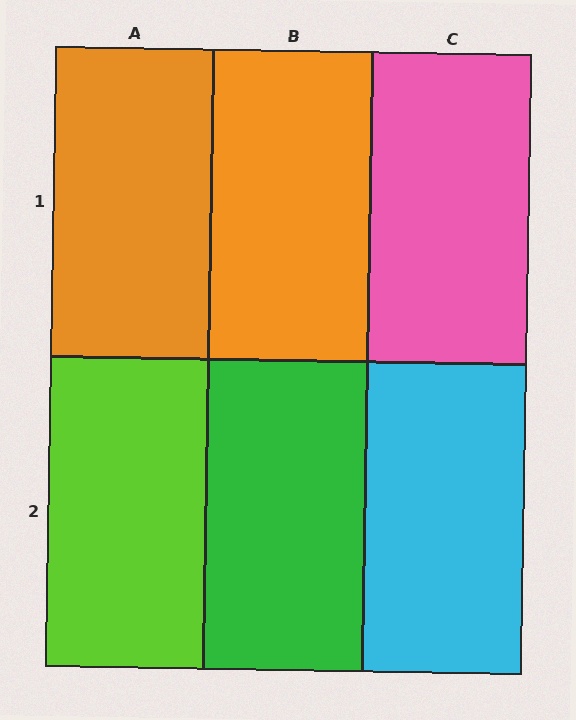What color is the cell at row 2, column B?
Green.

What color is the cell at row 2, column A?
Lime.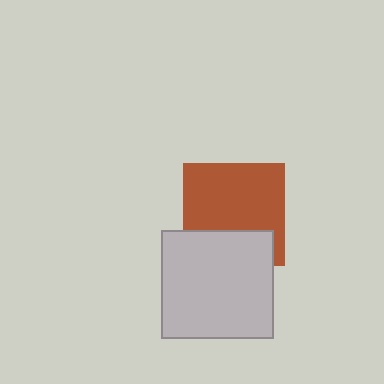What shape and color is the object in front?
The object in front is a light gray rectangle.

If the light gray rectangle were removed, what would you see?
You would see the complete brown square.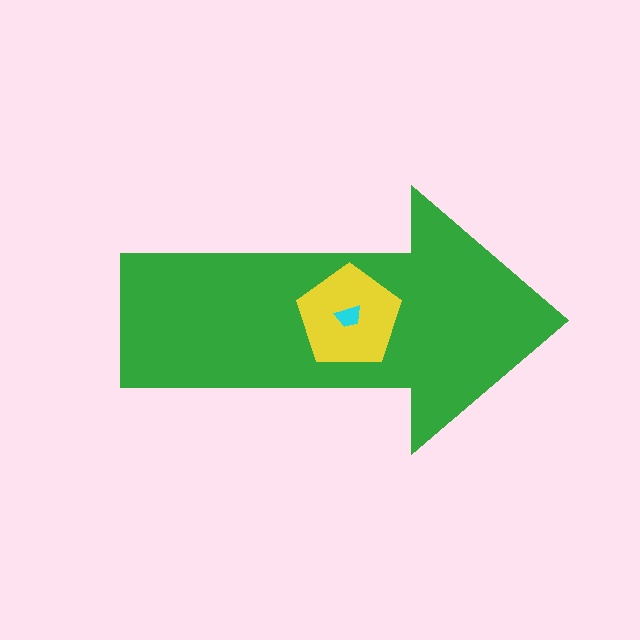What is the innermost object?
The cyan trapezoid.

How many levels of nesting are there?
3.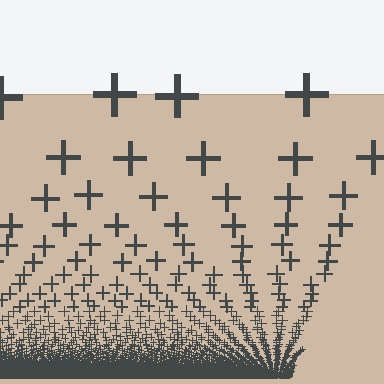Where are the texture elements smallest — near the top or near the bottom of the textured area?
Near the bottom.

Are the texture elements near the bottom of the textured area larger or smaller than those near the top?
Smaller. The gradient is inverted — elements near the bottom are smaller and denser.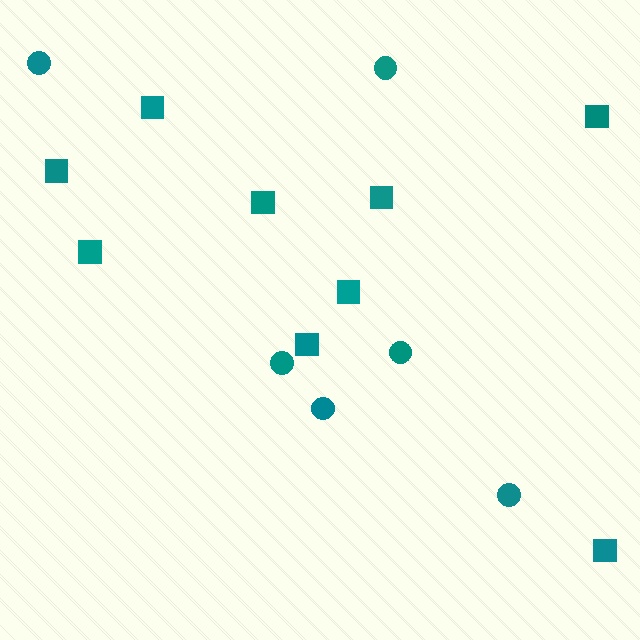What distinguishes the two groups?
There are 2 groups: one group of circles (6) and one group of squares (9).